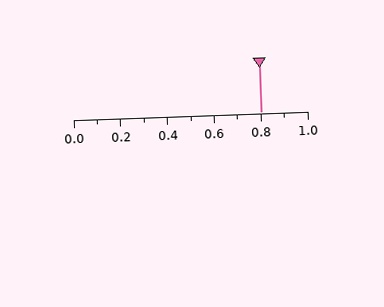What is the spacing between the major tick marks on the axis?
The major ticks are spaced 0.2 apart.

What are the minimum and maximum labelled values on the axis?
The axis runs from 0.0 to 1.0.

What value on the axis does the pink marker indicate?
The marker indicates approximately 0.8.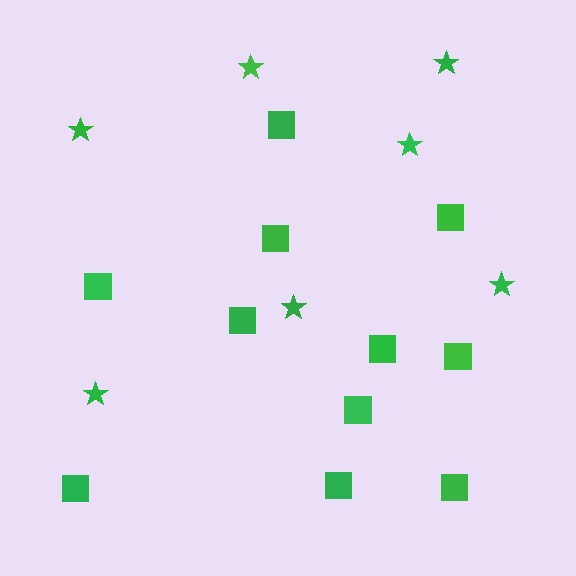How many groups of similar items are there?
There are 2 groups: one group of stars (7) and one group of squares (11).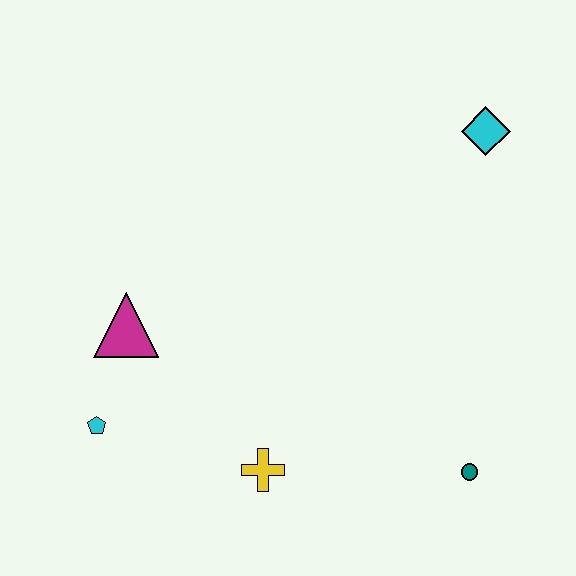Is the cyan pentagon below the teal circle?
No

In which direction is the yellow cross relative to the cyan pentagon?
The yellow cross is to the right of the cyan pentagon.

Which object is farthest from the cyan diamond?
The cyan pentagon is farthest from the cyan diamond.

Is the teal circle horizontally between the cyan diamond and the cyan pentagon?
Yes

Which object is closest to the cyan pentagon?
The magenta triangle is closest to the cyan pentagon.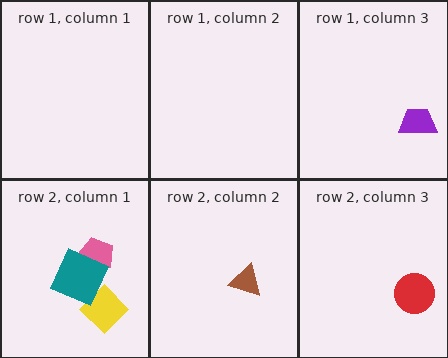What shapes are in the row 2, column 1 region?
The pink pentagon, the yellow diamond, the teal square.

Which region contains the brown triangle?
The row 2, column 2 region.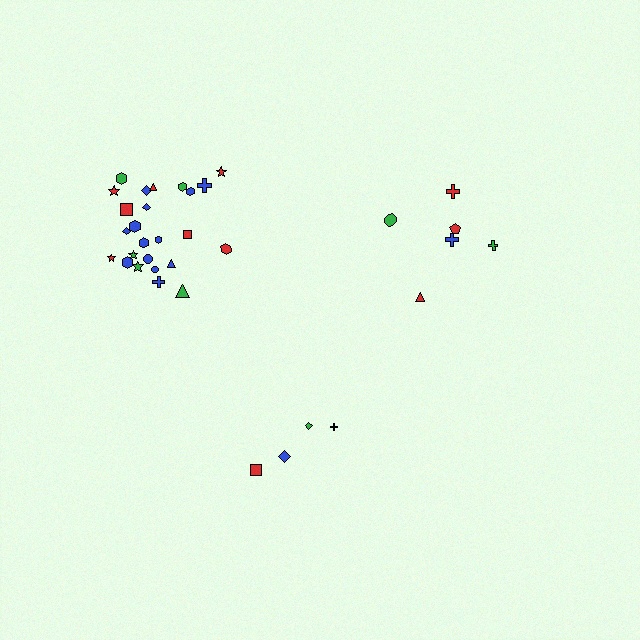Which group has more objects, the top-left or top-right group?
The top-left group.